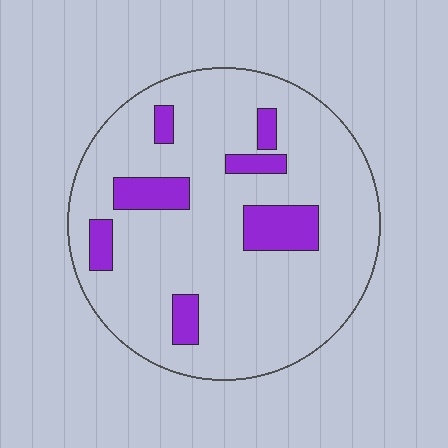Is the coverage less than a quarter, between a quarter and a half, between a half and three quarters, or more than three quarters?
Less than a quarter.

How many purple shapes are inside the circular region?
7.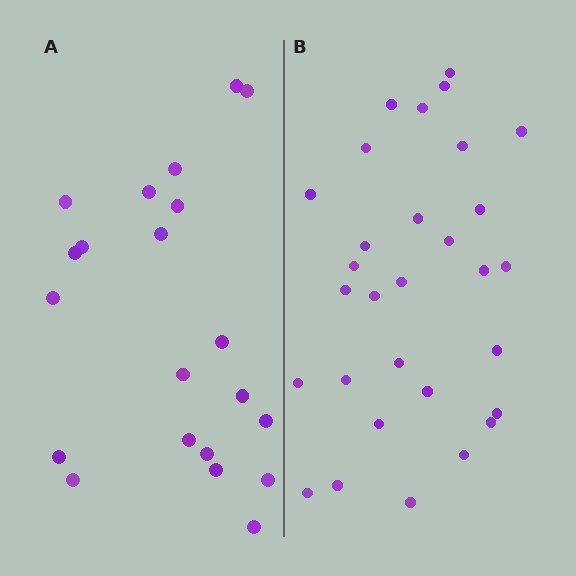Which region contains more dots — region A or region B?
Region B (the right region) has more dots.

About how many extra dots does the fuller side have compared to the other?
Region B has roughly 8 or so more dots than region A.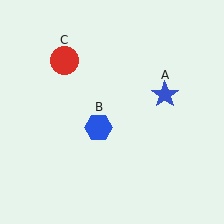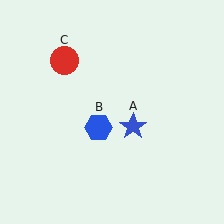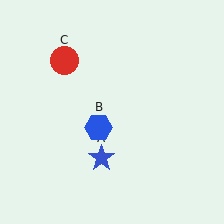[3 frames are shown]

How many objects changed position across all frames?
1 object changed position: blue star (object A).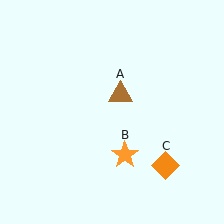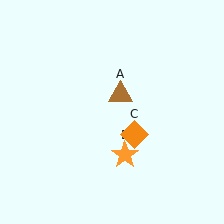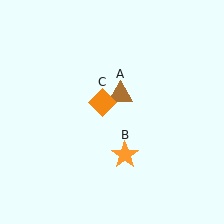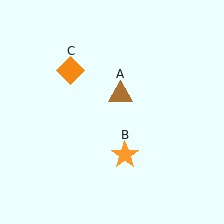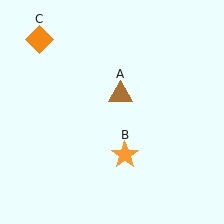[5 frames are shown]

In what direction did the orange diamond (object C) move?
The orange diamond (object C) moved up and to the left.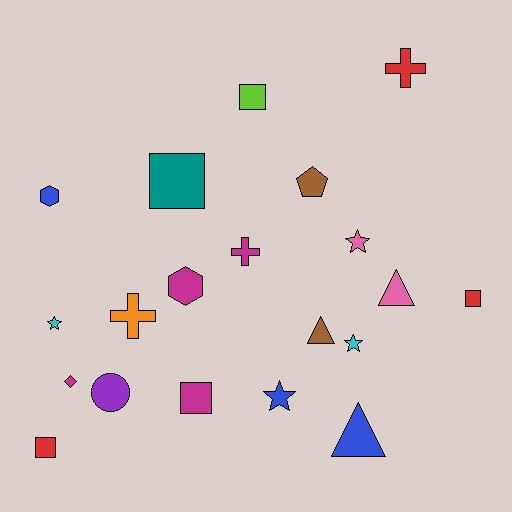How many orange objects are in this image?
There is 1 orange object.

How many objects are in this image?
There are 20 objects.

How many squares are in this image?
There are 5 squares.